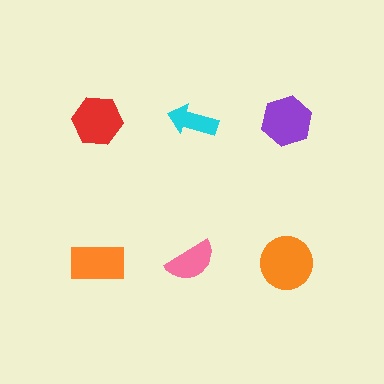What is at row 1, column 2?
A cyan arrow.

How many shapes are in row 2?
3 shapes.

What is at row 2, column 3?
An orange circle.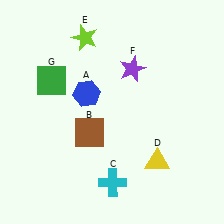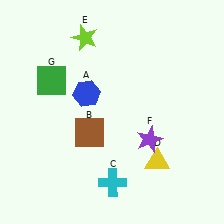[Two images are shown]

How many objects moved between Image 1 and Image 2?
1 object moved between the two images.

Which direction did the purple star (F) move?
The purple star (F) moved down.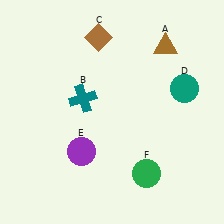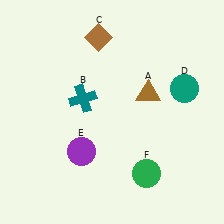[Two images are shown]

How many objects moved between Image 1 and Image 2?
1 object moved between the two images.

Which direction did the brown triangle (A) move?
The brown triangle (A) moved down.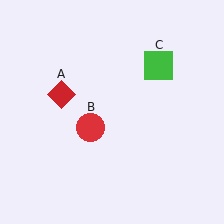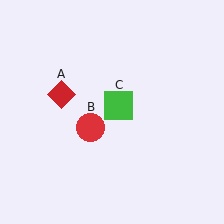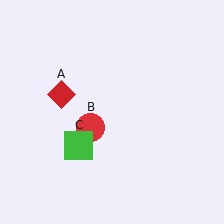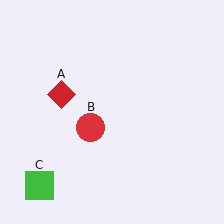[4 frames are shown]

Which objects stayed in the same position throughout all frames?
Red diamond (object A) and red circle (object B) remained stationary.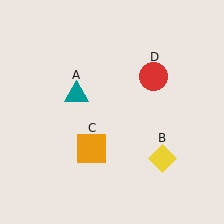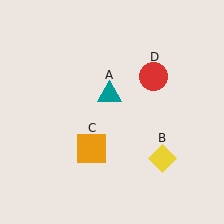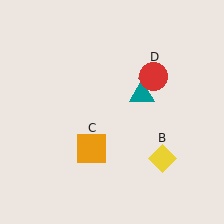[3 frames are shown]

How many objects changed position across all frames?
1 object changed position: teal triangle (object A).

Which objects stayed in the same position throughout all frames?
Yellow diamond (object B) and orange square (object C) and red circle (object D) remained stationary.